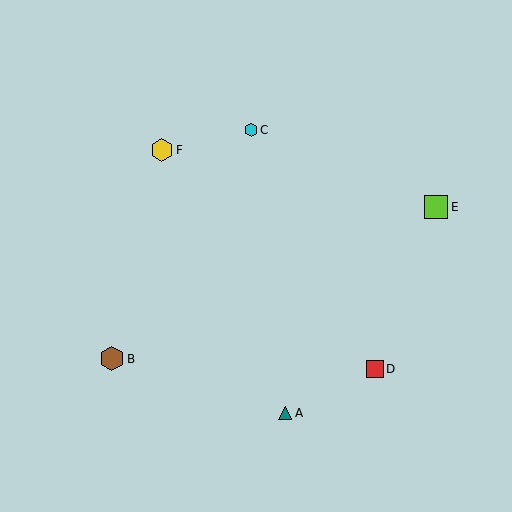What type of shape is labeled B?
Shape B is a brown hexagon.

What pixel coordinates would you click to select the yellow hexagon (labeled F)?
Click at (162, 150) to select the yellow hexagon F.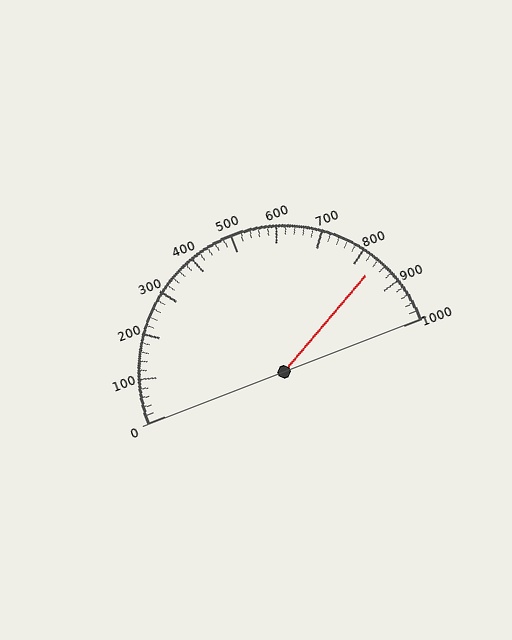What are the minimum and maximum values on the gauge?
The gauge ranges from 0 to 1000.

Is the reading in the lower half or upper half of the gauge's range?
The reading is in the upper half of the range (0 to 1000).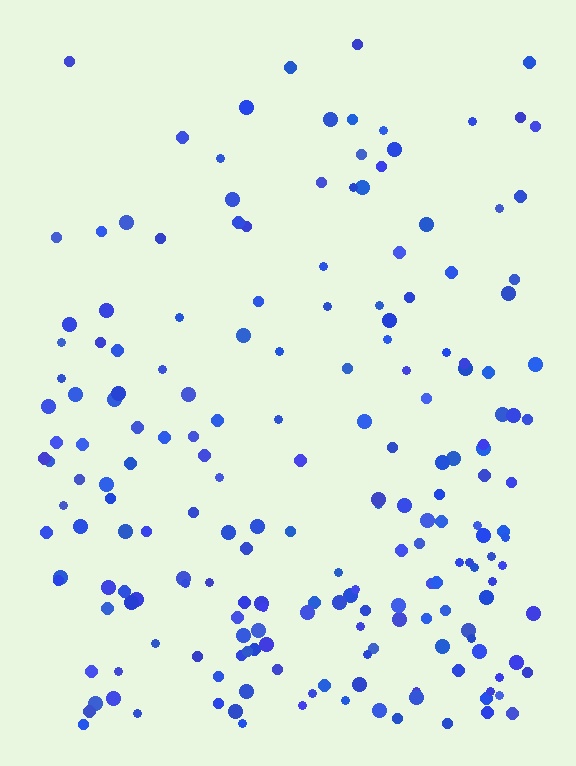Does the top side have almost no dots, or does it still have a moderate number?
Still a moderate number, just noticeably fewer than the bottom.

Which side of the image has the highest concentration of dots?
The bottom.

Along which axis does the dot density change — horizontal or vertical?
Vertical.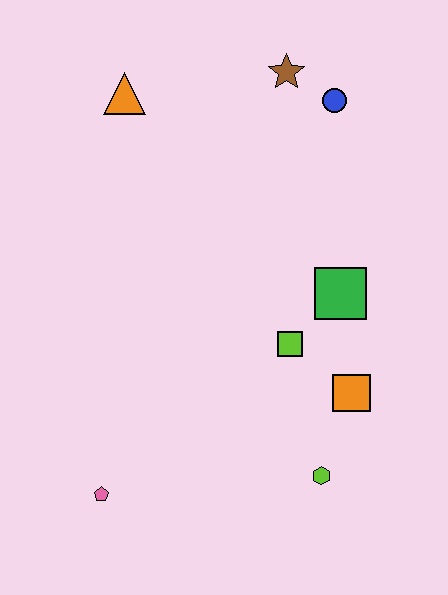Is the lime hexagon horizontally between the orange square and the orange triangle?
Yes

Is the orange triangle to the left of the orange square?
Yes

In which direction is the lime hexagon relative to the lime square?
The lime hexagon is below the lime square.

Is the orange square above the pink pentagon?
Yes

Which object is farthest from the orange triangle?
The lime hexagon is farthest from the orange triangle.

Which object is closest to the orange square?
The lime square is closest to the orange square.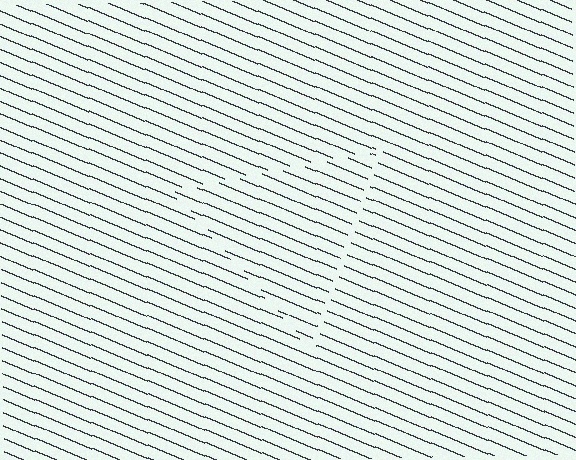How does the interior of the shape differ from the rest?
The interior of the shape contains the same grating, shifted by half a period — the contour is defined by the phase discontinuity where line-ends from the inner and outer gratings abut.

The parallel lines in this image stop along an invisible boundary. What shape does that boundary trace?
An illusory triangle. The interior of the shape contains the same grating, shifted by half a period — the contour is defined by the phase discontinuity where line-ends from the inner and outer gratings abut.